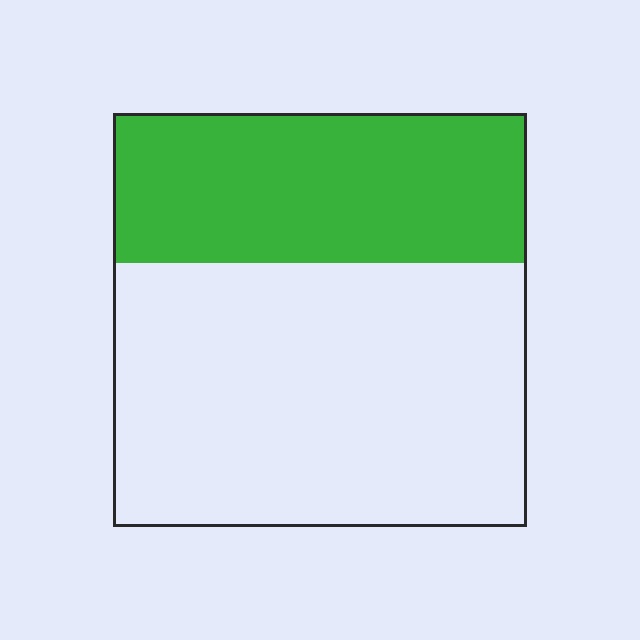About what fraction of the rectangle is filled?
About three eighths (3/8).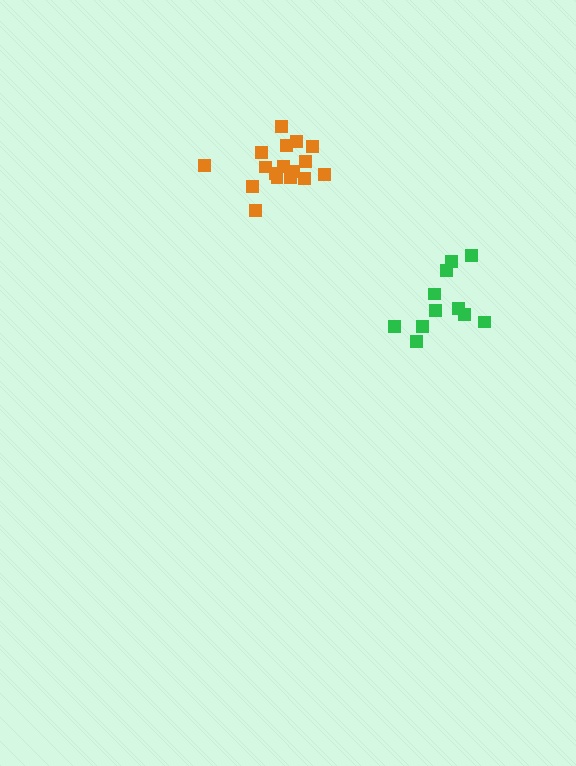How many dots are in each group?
Group 1: 11 dots, Group 2: 17 dots (28 total).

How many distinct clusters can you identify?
There are 2 distinct clusters.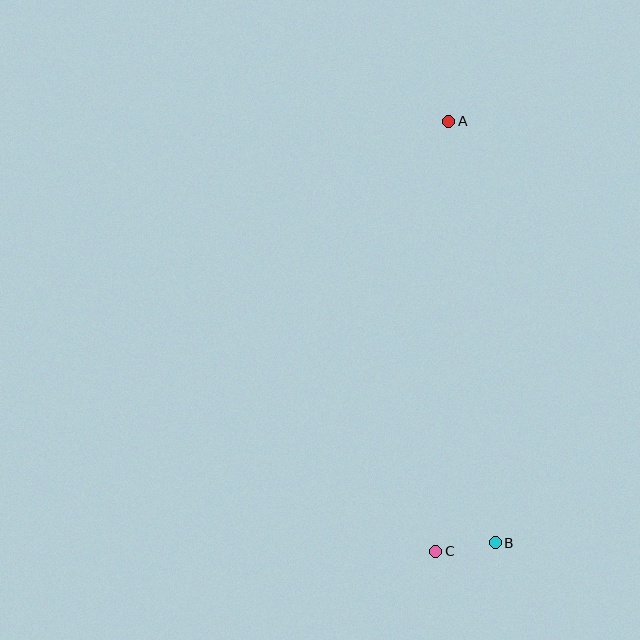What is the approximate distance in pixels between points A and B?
The distance between A and B is approximately 424 pixels.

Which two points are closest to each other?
Points B and C are closest to each other.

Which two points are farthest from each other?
Points A and C are farthest from each other.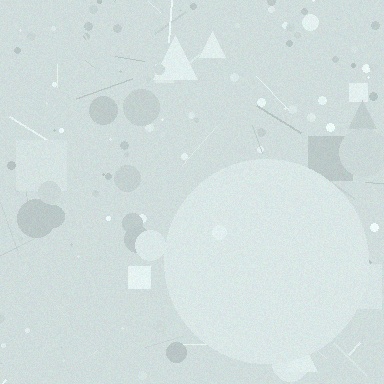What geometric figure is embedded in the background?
A circle is embedded in the background.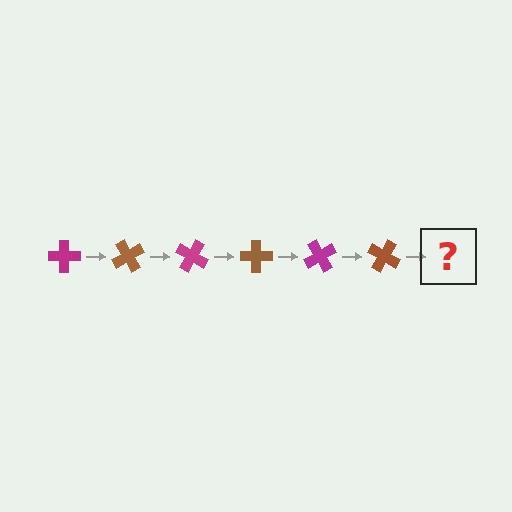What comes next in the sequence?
The next element should be a magenta cross, rotated 360 degrees from the start.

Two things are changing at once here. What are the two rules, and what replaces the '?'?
The two rules are that it rotates 60 degrees each step and the color cycles through magenta and brown. The '?' should be a magenta cross, rotated 360 degrees from the start.